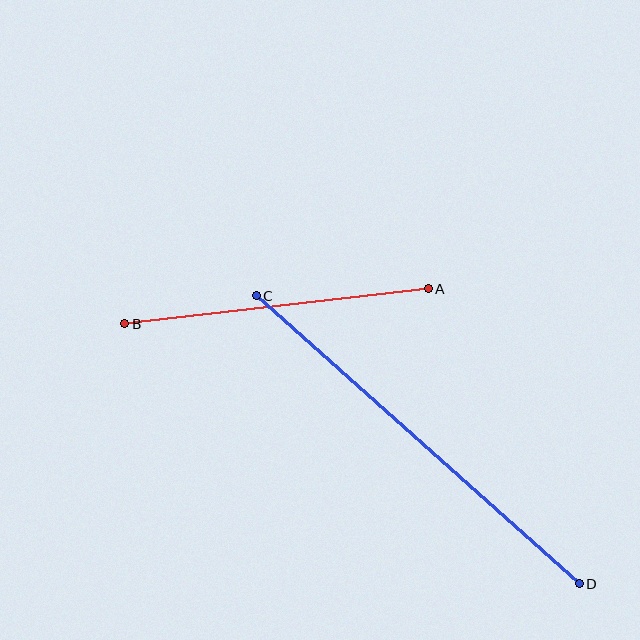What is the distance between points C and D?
The distance is approximately 433 pixels.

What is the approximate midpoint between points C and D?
The midpoint is at approximately (418, 440) pixels.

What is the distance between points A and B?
The distance is approximately 306 pixels.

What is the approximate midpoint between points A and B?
The midpoint is at approximately (277, 306) pixels.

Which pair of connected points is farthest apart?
Points C and D are farthest apart.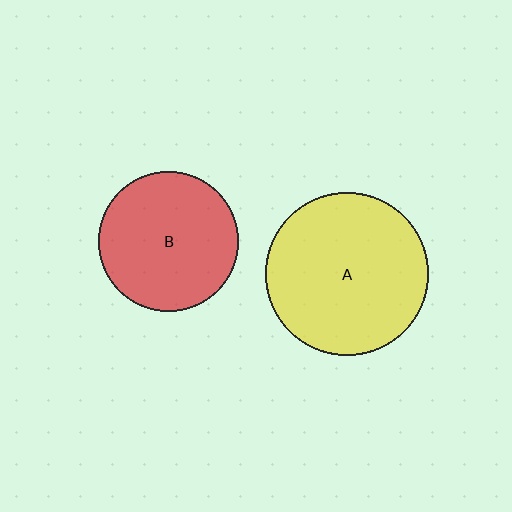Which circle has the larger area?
Circle A (yellow).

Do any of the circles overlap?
No, none of the circles overlap.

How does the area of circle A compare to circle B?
Approximately 1.3 times.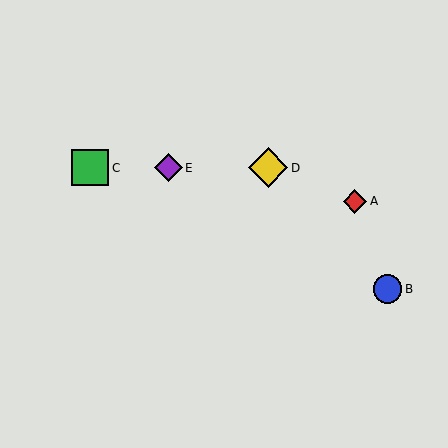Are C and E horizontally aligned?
Yes, both are at y≈168.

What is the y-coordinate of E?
Object E is at y≈168.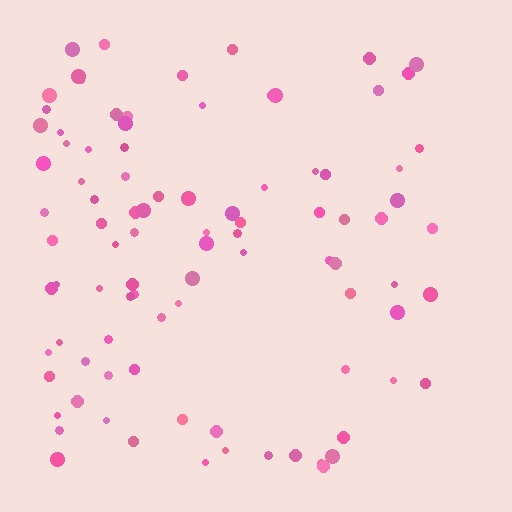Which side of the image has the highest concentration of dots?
The left.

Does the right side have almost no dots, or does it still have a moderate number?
Still a moderate number, just noticeably fewer than the left.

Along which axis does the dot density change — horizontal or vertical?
Horizontal.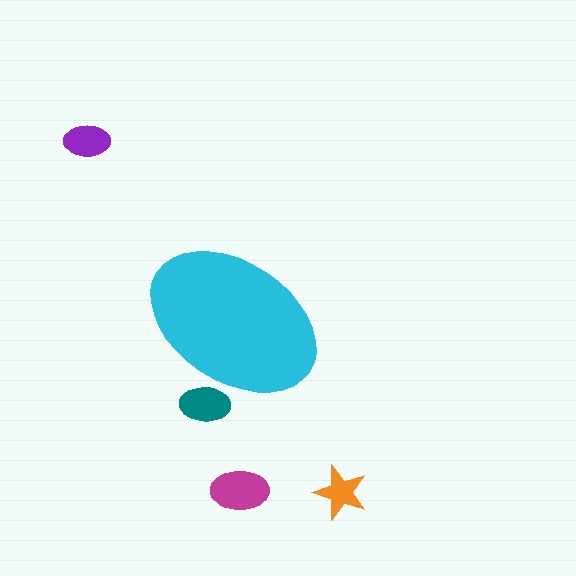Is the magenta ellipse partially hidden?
No, the magenta ellipse is fully visible.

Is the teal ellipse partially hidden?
Yes, the teal ellipse is partially hidden behind the cyan ellipse.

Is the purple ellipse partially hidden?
No, the purple ellipse is fully visible.